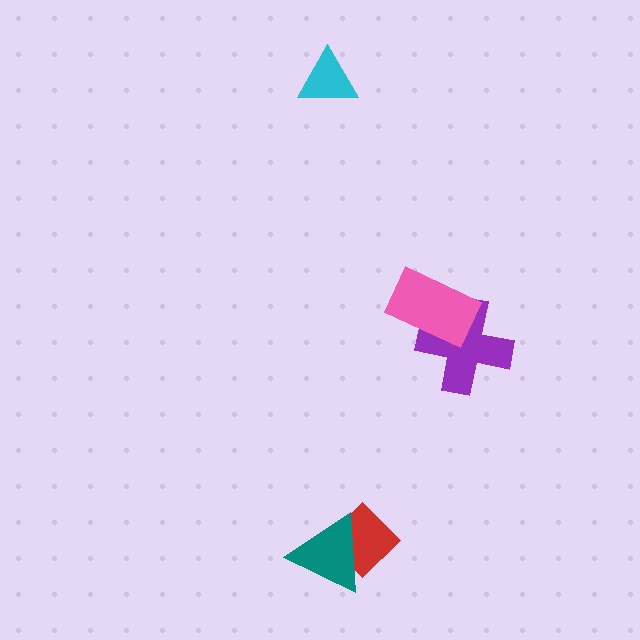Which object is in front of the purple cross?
The pink rectangle is in front of the purple cross.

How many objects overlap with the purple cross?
1 object overlaps with the purple cross.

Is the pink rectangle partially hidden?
No, no other shape covers it.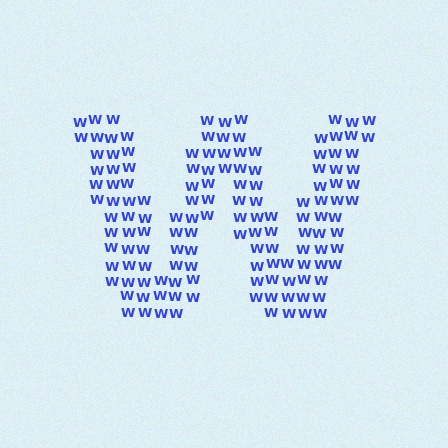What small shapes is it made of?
It is made of small letter W's.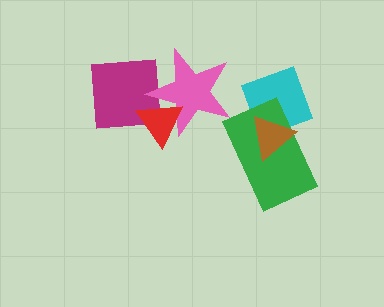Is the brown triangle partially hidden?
No, no other shape covers it.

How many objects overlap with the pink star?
2 objects overlap with the pink star.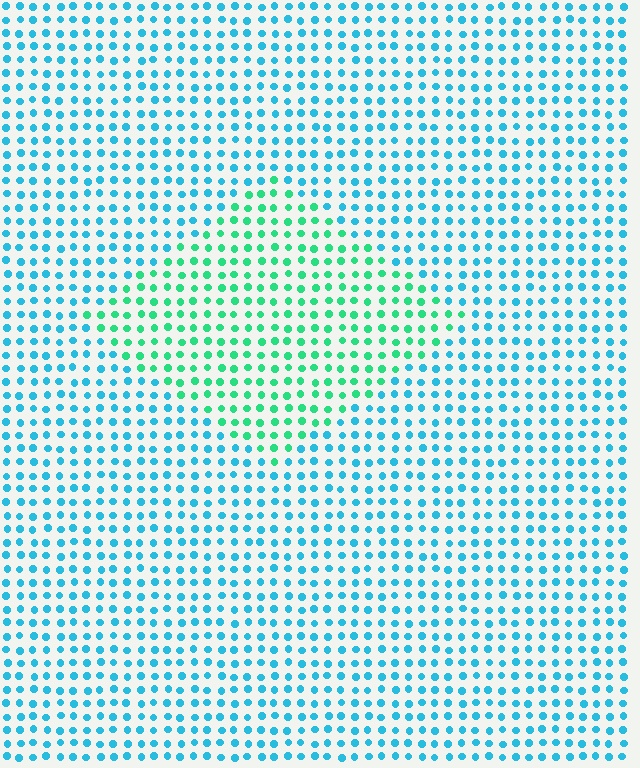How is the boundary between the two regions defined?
The boundary is defined purely by a slight shift in hue (about 42 degrees). Spacing, size, and orientation are identical on both sides.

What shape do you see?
I see a diamond.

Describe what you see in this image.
The image is filled with small cyan elements in a uniform arrangement. A diamond-shaped region is visible where the elements are tinted to a slightly different hue, forming a subtle color boundary.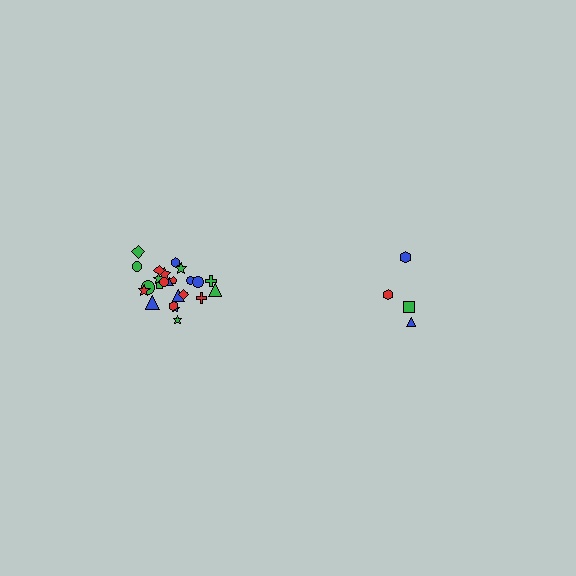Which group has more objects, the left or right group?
The left group.